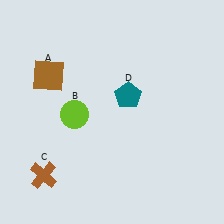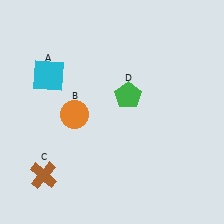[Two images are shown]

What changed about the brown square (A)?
In Image 1, A is brown. In Image 2, it changed to cyan.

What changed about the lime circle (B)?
In Image 1, B is lime. In Image 2, it changed to orange.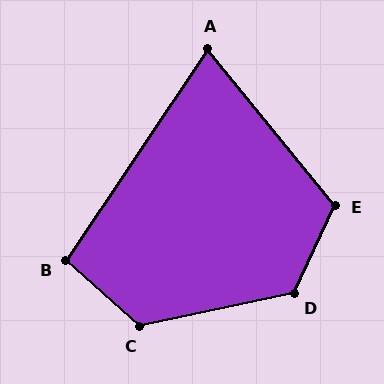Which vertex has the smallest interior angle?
A, at approximately 73 degrees.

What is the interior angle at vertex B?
Approximately 98 degrees (obtuse).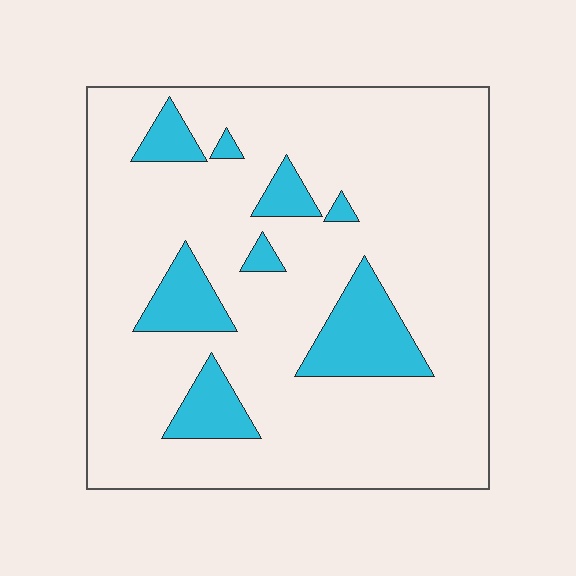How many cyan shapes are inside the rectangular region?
8.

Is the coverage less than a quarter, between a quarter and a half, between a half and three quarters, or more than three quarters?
Less than a quarter.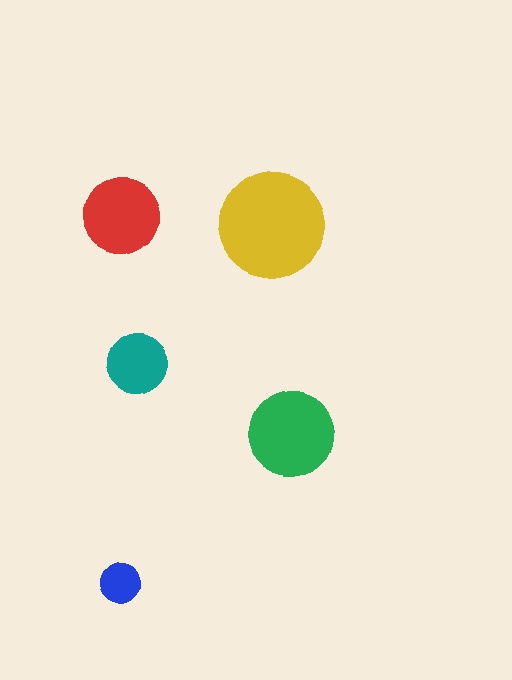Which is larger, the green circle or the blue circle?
The green one.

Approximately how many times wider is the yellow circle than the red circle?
About 1.5 times wider.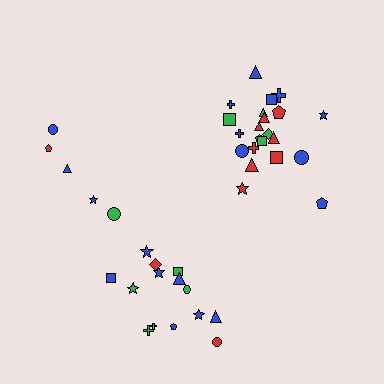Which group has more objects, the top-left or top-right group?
The top-right group.